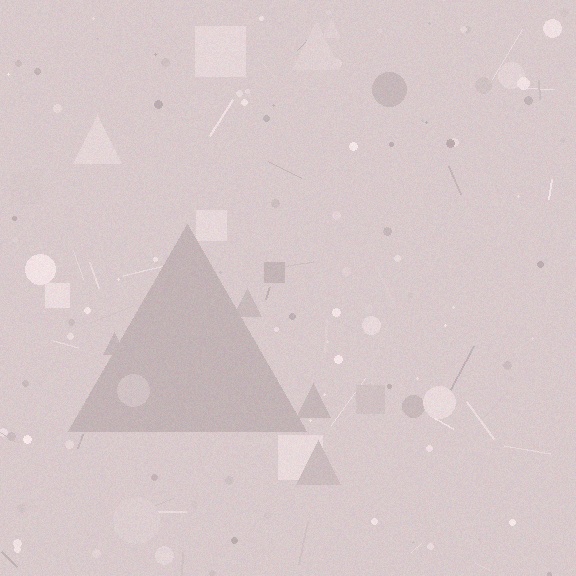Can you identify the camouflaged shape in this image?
The camouflaged shape is a triangle.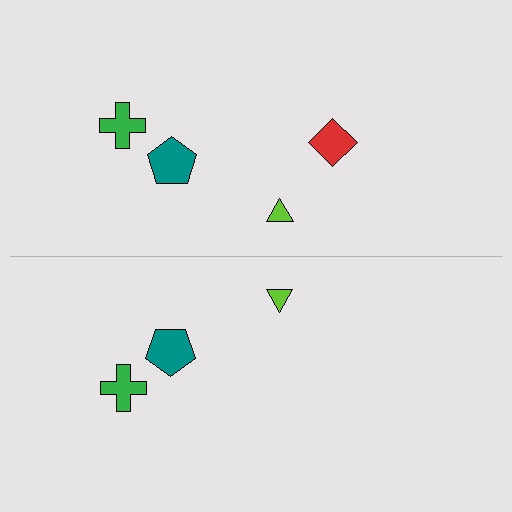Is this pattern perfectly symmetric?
No, the pattern is not perfectly symmetric. A red diamond is missing from the bottom side.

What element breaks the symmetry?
A red diamond is missing from the bottom side.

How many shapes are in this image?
There are 7 shapes in this image.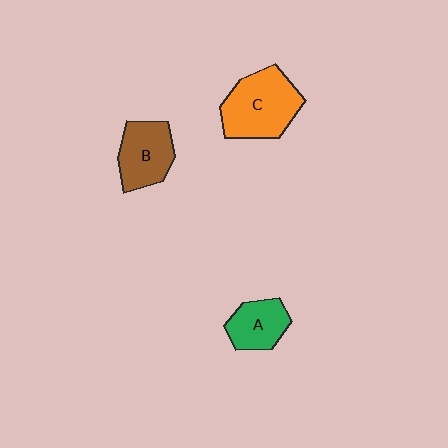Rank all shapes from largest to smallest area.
From largest to smallest: C (orange), B (brown), A (green).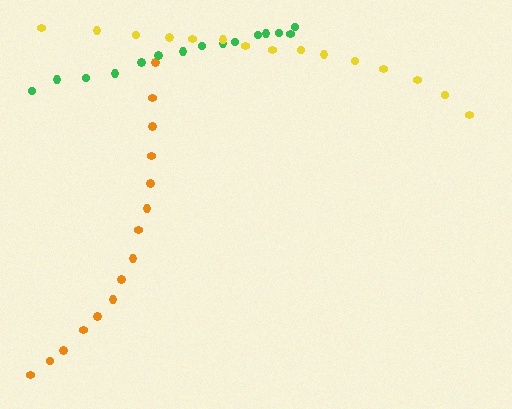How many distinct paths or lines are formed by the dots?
There are 3 distinct paths.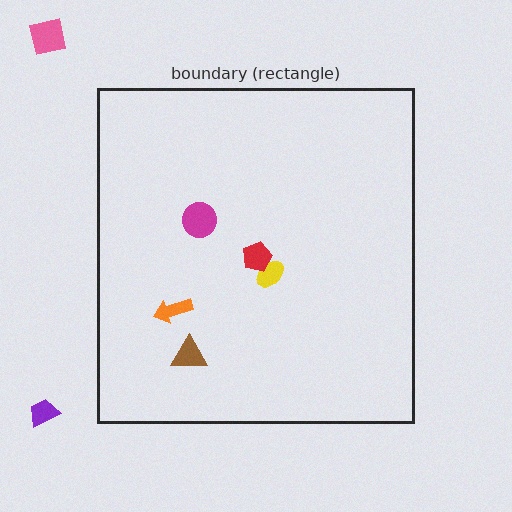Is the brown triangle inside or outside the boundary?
Inside.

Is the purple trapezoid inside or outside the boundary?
Outside.